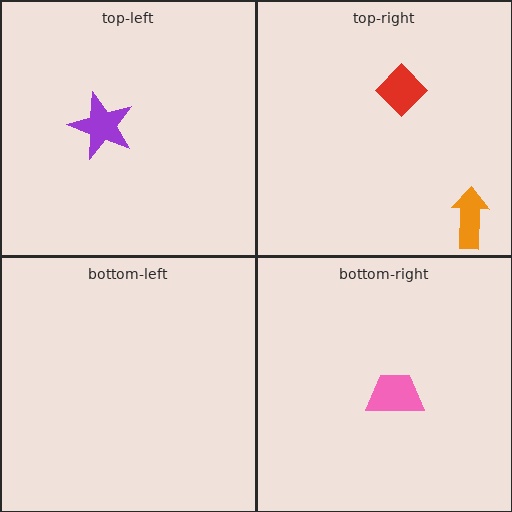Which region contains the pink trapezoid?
The bottom-right region.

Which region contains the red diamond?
The top-right region.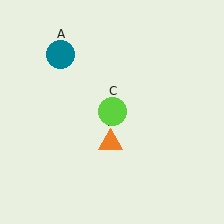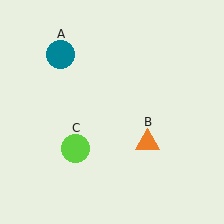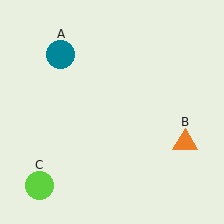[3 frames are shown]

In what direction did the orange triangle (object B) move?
The orange triangle (object B) moved right.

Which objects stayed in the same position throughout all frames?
Teal circle (object A) remained stationary.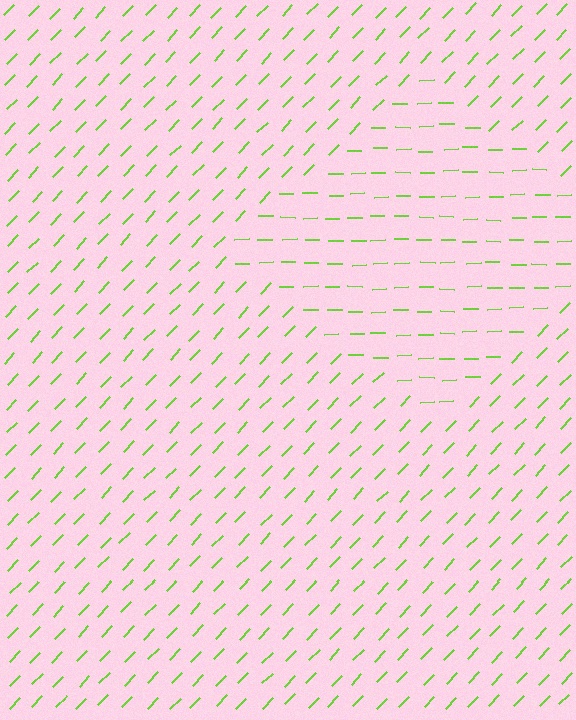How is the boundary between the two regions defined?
The boundary is defined purely by a change in line orientation (approximately 45 degrees difference). All lines are the same color and thickness.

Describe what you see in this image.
The image is filled with small lime line segments. A diamond region in the image has lines oriented differently from the surrounding lines, creating a visible texture boundary.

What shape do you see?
I see a diamond.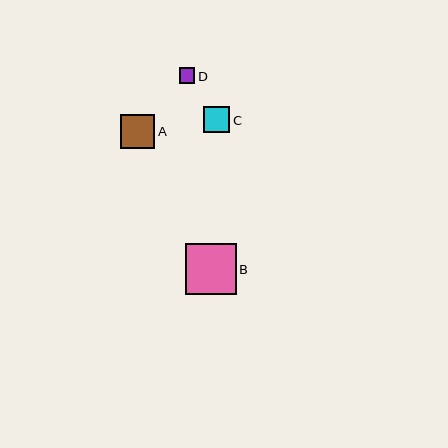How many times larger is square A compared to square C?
Square A is approximately 1.3 times the size of square C.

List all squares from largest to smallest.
From largest to smallest: B, A, C, D.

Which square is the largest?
Square B is the largest with a size of approximately 51 pixels.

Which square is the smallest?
Square D is the smallest with a size of approximately 15 pixels.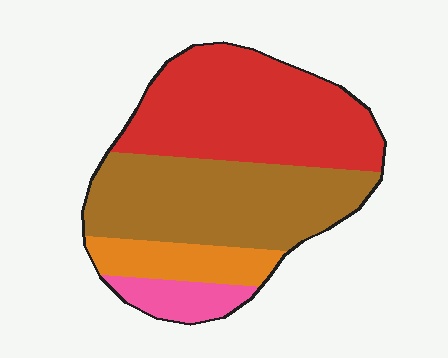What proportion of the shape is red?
Red covers 41% of the shape.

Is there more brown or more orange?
Brown.